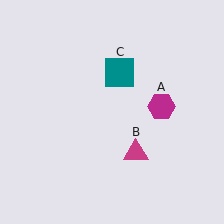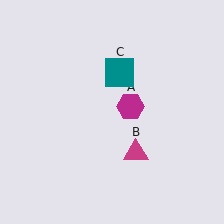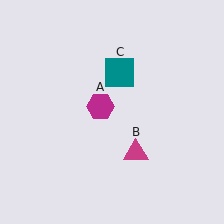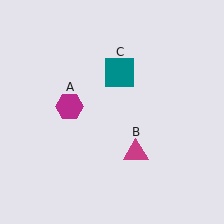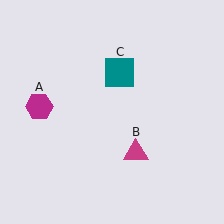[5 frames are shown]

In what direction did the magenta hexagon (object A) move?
The magenta hexagon (object A) moved left.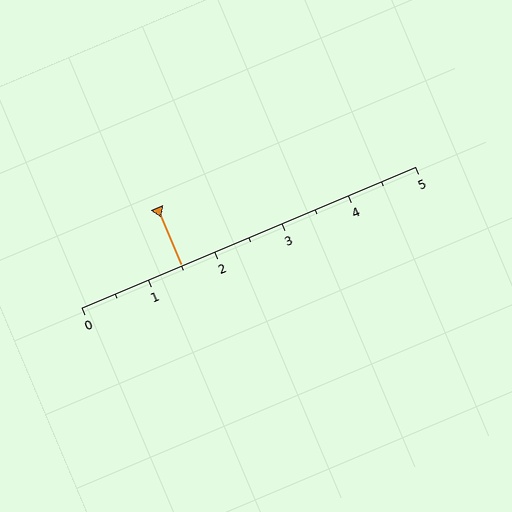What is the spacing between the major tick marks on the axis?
The major ticks are spaced 1 apart.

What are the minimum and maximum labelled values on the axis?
The axis runs from 0 to 5.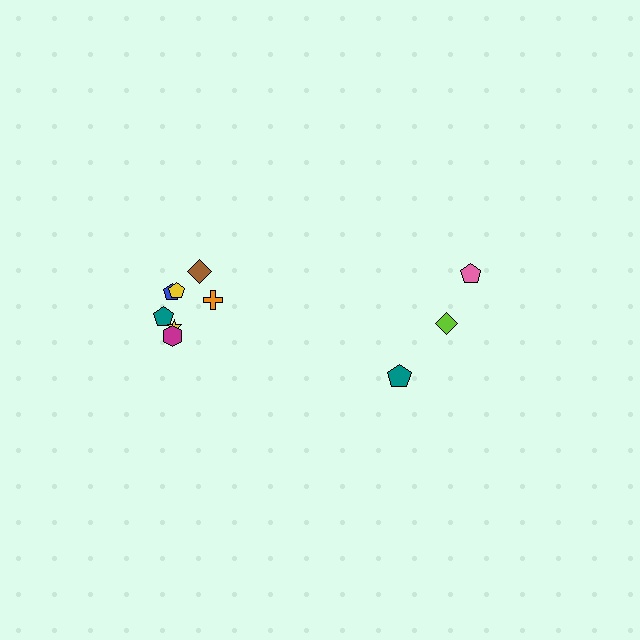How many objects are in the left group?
There are 7 objects.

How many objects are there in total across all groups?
There are 10 objects.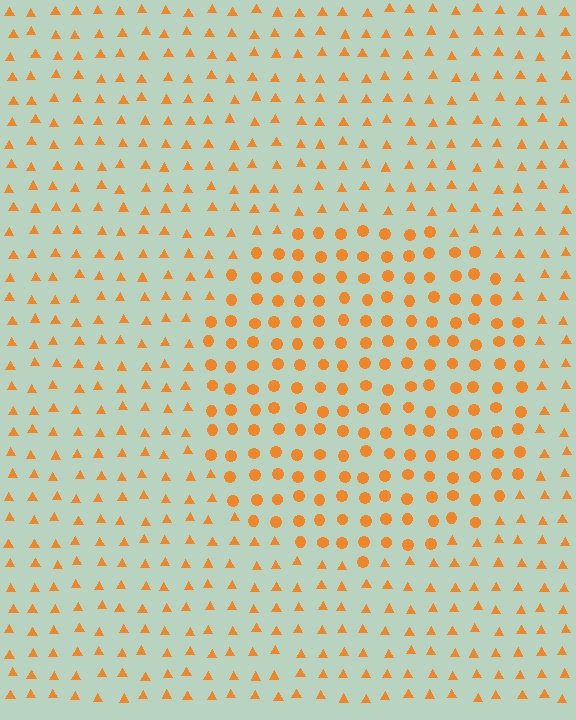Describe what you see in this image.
The image is filled with small orange elements arranged in a uniform grid. A circle-shaped region contains circles, while the surrounding area contains triangles. The boundary is defined purely by the change in element shape.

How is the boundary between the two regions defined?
The boundary is defined by a change in element shape: circles inside vs. triangles outside. All elements share the same color and spacing.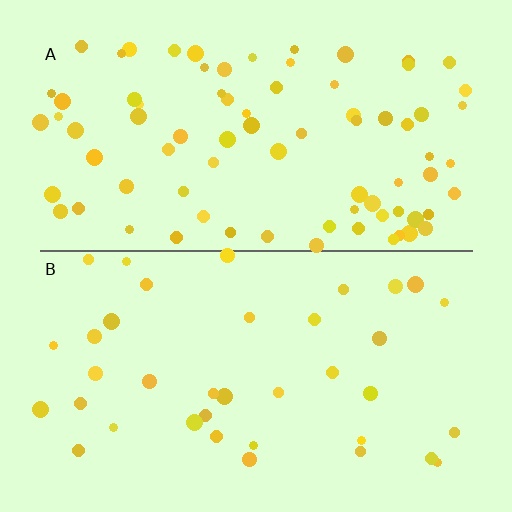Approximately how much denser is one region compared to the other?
Approximately 2.2× — region A over region B.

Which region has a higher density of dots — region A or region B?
A (the top).